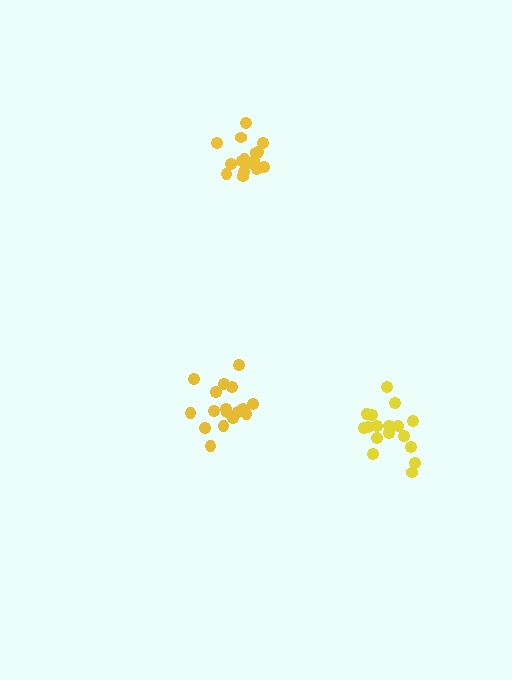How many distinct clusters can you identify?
There are 3 distinct clusters.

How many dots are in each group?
Group 1: 16 dots, Group 2: 17 dots, Group 3: 17 dots (50 total).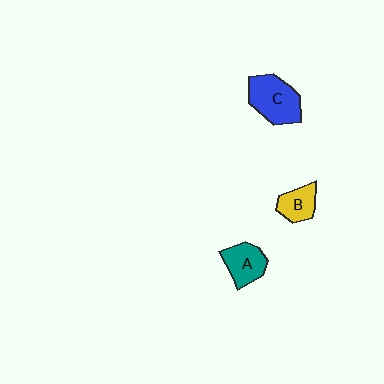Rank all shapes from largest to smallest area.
From largest to smallest: C (blue), A (teal), B (yellow).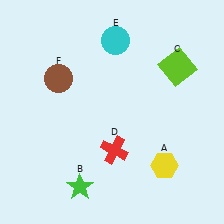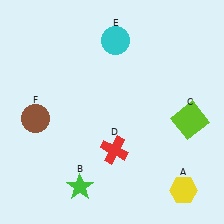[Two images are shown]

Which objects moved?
The objects that moved are: the yellow hexagon (A), the lime square (C), the brown circle (F).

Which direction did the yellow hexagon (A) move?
The yellow hexagon (A) moved down.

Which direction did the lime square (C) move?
The lime square (C) moved down.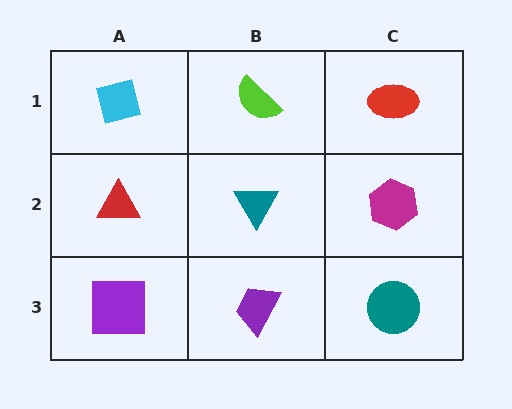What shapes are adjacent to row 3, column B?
A teal triangle (row 2, column B), a purple square (row 3, column A), a teal circle (row 3, column C).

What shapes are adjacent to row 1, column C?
A magenta hexagon (row 2, column C), a lime semicircle (row 1, column B).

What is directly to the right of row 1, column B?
A red ellipse.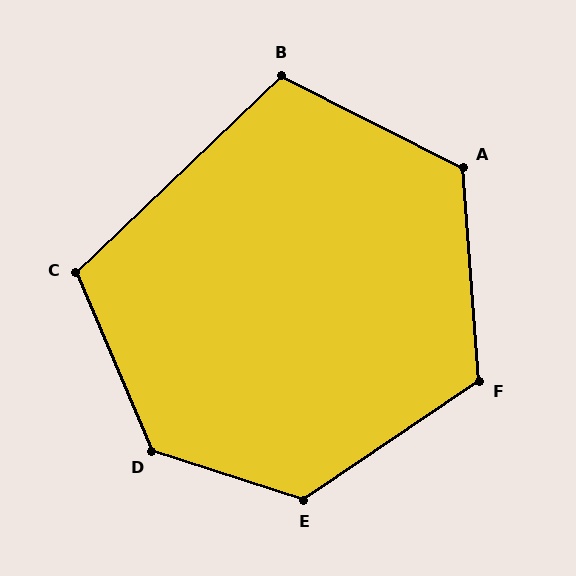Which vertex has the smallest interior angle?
B, at approximately 109 degrees.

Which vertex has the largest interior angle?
D, at approximately 131 degrees.